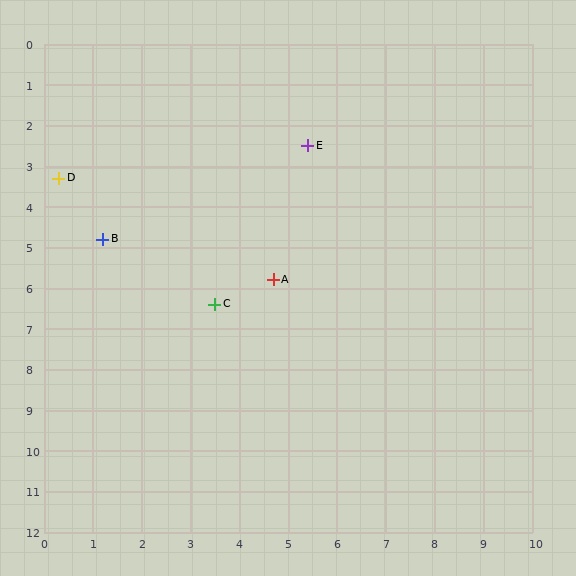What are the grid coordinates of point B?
Point B is at approximately (1.2, 4.8).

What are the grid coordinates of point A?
Point A is at approximately (4.7, 5.8).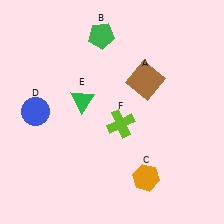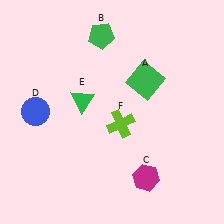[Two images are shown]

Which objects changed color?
A changed from brown to green. C changed from orange to magenta.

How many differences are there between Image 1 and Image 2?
There are 2 differences between the two images.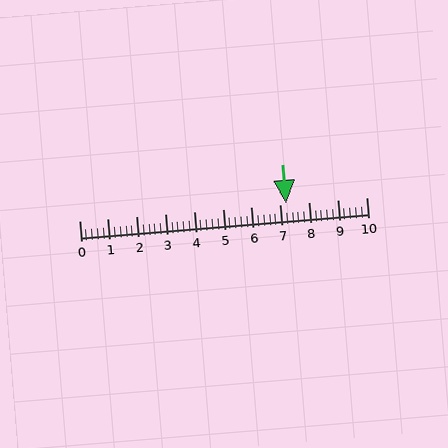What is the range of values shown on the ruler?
The ruler shows values from 0 to 10.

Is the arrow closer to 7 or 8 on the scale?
The arrow is closer to 7.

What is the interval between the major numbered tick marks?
The major tick marks are spaced 1 units apart.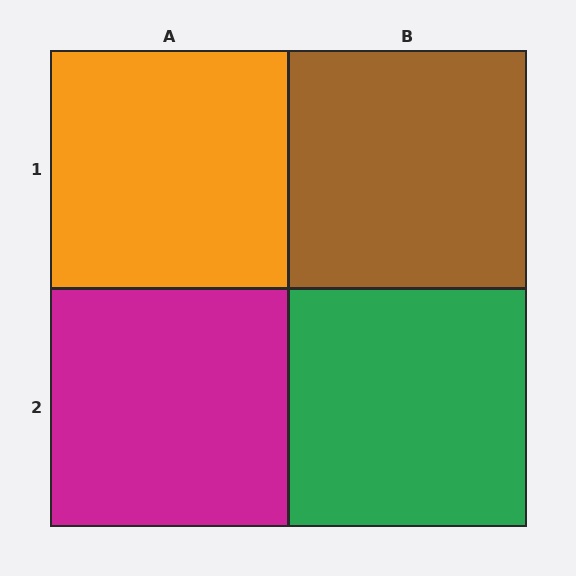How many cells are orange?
1 cell is orange.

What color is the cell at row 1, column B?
Brown.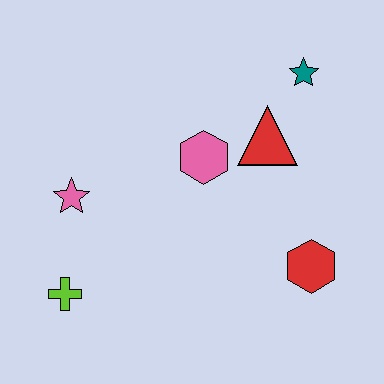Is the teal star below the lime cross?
No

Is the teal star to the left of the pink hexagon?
No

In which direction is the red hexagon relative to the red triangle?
The red hexagon is below the red triangle.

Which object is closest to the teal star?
The red triangle is closest to the teal star.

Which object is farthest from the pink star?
The teal star is farthest from the pink star.